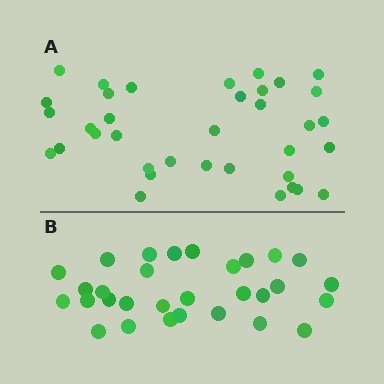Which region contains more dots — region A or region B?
Region A (the top region) has more dots.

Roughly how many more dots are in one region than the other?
Region A has about 6 more dots than region B.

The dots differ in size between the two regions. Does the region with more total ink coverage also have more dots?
No. Region B has more total ink coverage because its dots are larger, but region A actually contains more individual dots. Total area can be misleading — the number of items is what matters here.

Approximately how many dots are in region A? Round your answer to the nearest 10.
About 40 dots. (The exact count is 36, which rounds to 40.)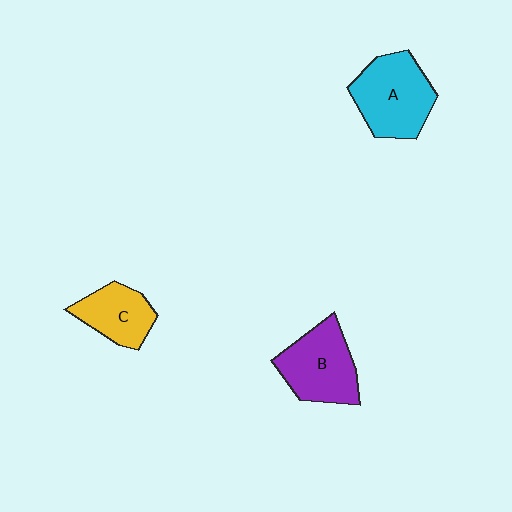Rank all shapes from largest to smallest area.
From largest to smallest: A (cyan), B (purple), C (yellow).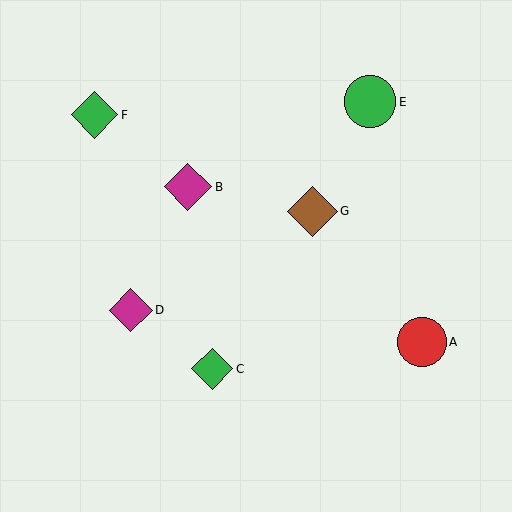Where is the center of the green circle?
The center of the green circle is at (370, 102).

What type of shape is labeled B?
Shape B is a magenta diamond.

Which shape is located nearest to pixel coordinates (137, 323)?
The magenta diamond (labeled D) at (131, 310) is nearest to that location.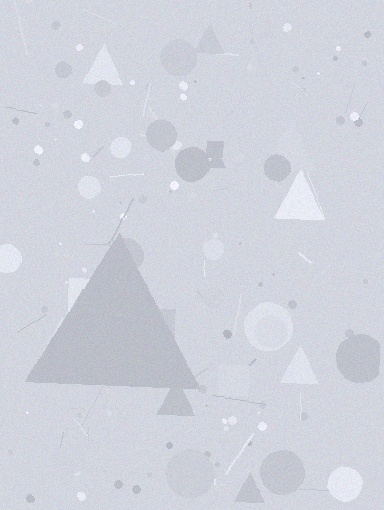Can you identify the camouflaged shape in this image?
The camouflaged shape is a triangle.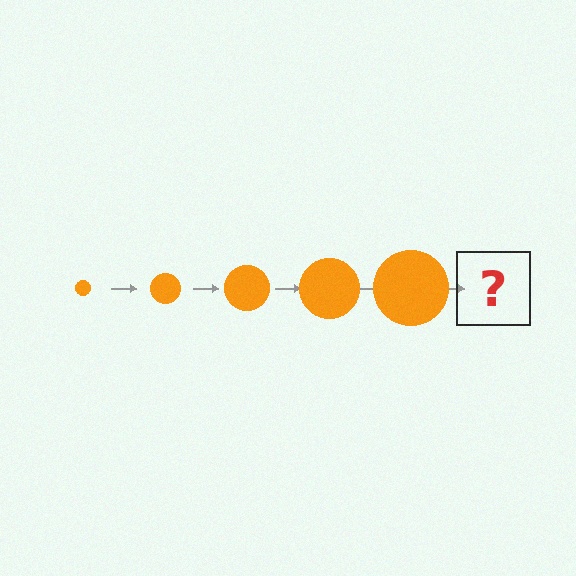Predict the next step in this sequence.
The next step is an orange circle, larger than the previous one.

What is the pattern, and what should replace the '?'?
The pattern is that the circle gets progressively larger each step. The '?' should be an orange circle, larger than the previous one.